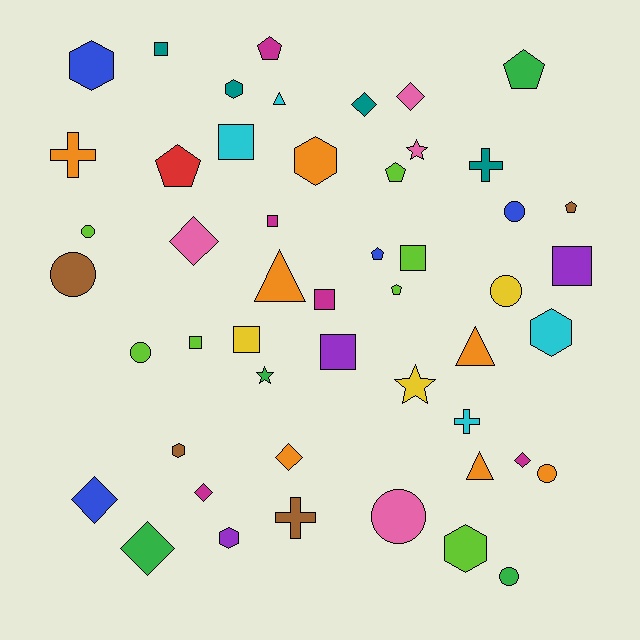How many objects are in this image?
There are 50 objects.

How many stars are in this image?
There are 3 stars.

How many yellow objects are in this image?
There are 3 yellow objects.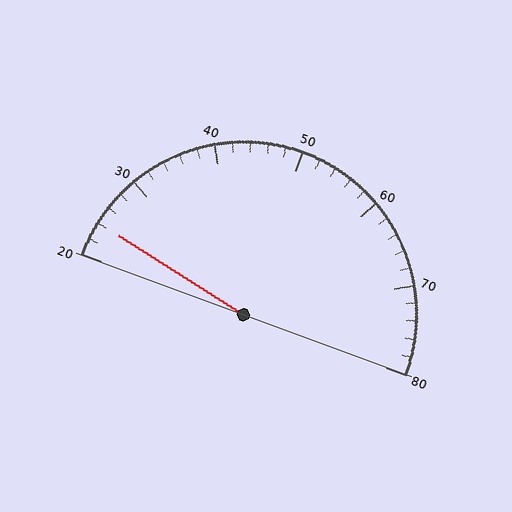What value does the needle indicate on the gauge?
The needle indicates approximately 24.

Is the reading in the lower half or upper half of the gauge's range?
The reading is in the lower half of the range (20 to 80).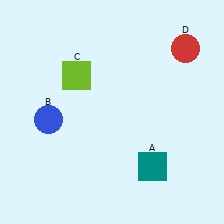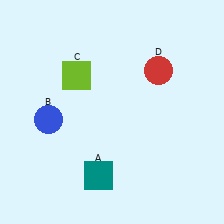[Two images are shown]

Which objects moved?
The objects that moved are: the teal square (A), the red circle (D).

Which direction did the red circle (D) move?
The red circle (D) moved left.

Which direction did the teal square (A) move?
The teal square (A) moved left.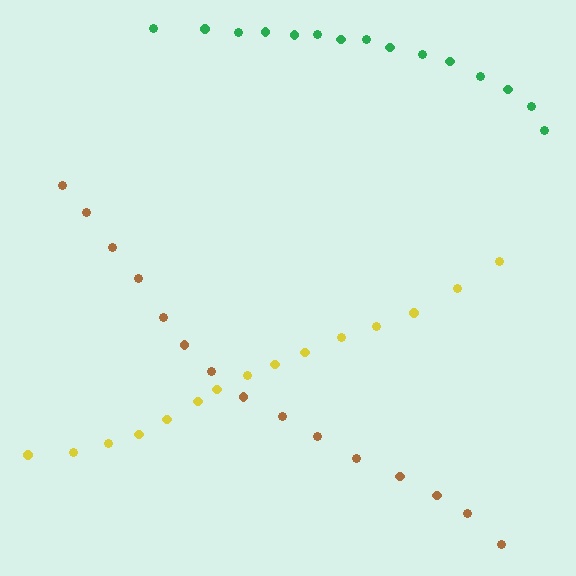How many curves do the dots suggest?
There are 3 distinct paths.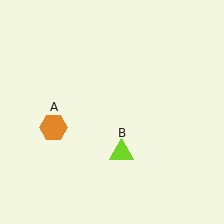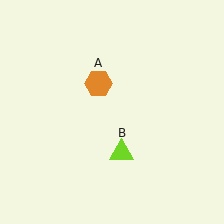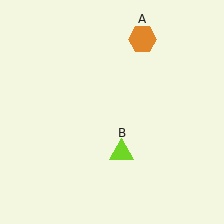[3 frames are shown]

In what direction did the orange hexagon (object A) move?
The orange hexagon (object A) moved up and to the right.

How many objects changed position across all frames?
1 object changed position: orange hexagon (object A).